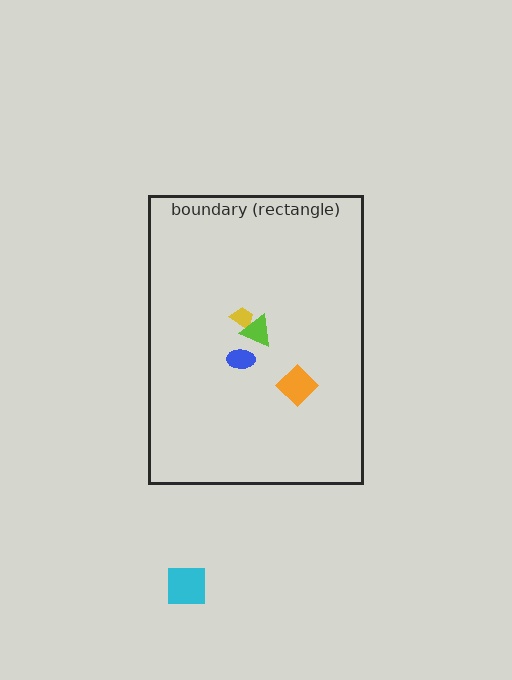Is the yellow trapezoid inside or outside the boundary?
Inside.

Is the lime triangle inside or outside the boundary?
Inside.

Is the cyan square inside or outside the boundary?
Outside.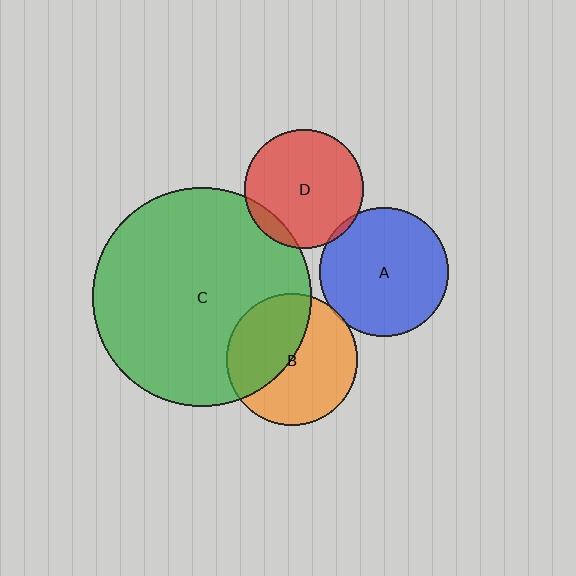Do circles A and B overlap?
Yes.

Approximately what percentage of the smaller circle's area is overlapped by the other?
Approximately 5%.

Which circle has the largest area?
Circle C (green).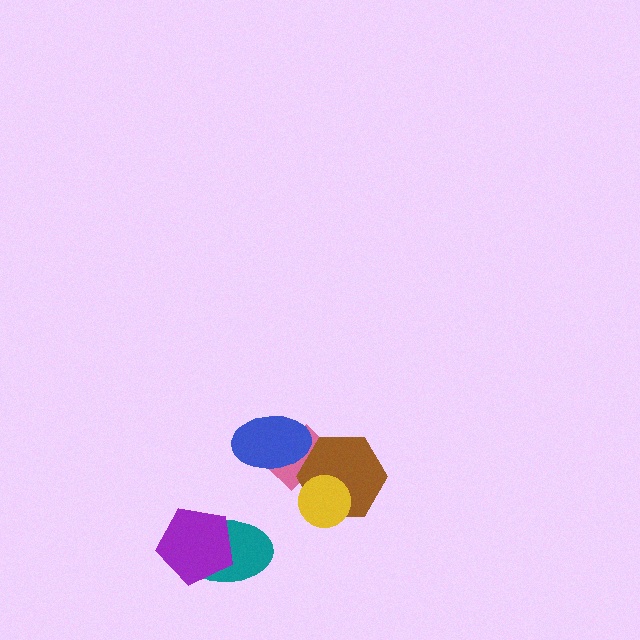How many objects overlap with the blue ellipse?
1 object overlaps with the blue ellipse.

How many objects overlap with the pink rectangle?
2 objects overlap with the pink rectangle.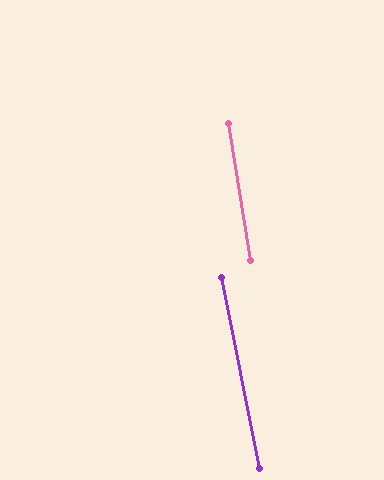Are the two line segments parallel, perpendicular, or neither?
Parallel — their directions differ by only 1.7°.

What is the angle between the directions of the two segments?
Approximately 2 degrees.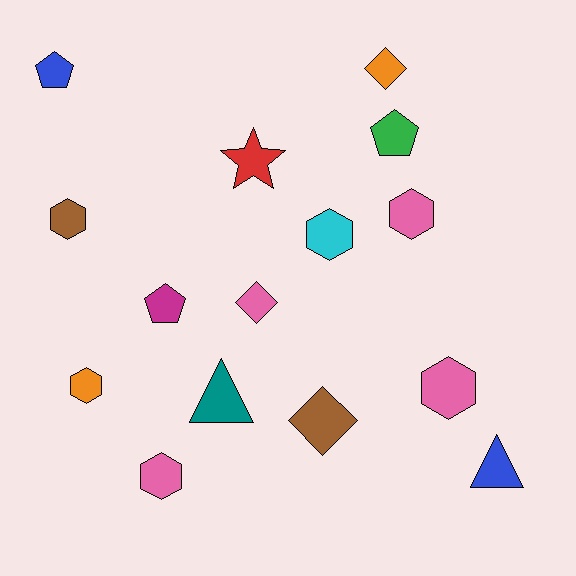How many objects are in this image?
There are 15 objects.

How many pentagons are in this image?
There are 3 pentagons.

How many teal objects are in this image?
There is 1 teal object.